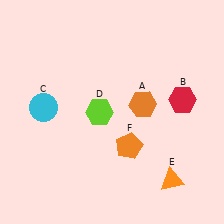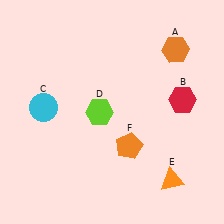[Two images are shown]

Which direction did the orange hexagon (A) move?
The orange hexagon (A) moved up.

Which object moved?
The orange hexagon (A) moved up.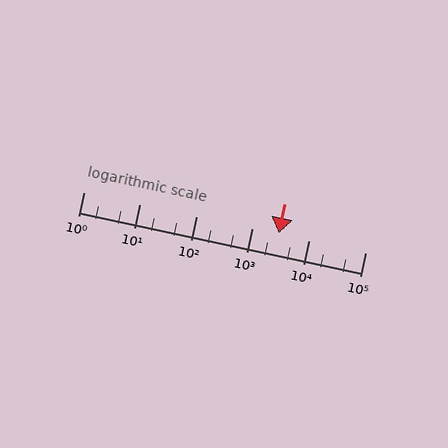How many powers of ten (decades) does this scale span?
The scale spans 5 decades, from 1 to 100000.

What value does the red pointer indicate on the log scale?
The pointer indicates approximately 2900.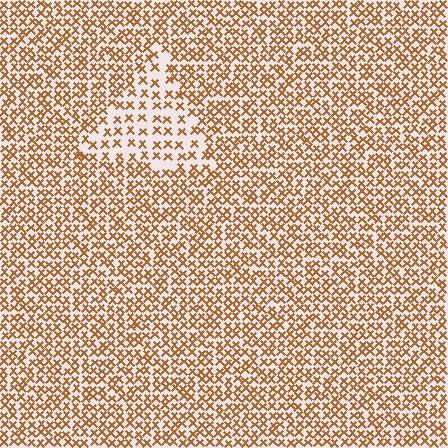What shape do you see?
I see a triangle.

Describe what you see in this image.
The image contains small brown elements arranged at two different densities. A triangle-shaped region is visible where the elements are less densely packed than the surrounding area.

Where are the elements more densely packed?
The elements are more densely packed outside the triangle boundary.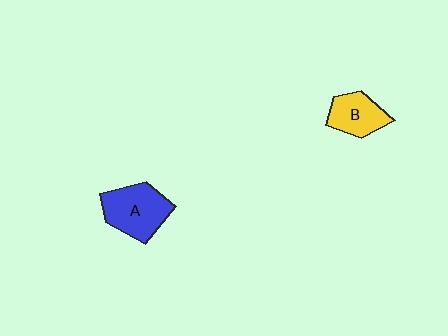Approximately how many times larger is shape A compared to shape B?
Approximately 1.4 times.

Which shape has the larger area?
Shape A (blue).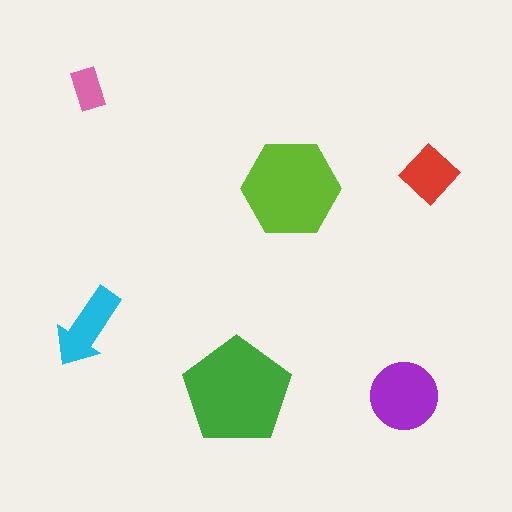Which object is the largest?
The green pentagon.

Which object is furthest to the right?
The red diamond is rightmost.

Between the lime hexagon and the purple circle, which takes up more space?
The lime hexagon.